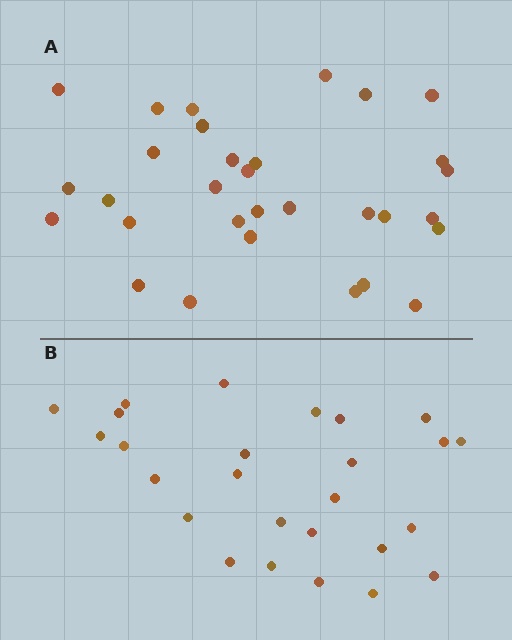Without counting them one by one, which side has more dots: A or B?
Region A (the top region) has more dots.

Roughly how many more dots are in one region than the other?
Region A has about 5 more dots than region B.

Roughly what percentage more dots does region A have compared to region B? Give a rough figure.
About 20% more.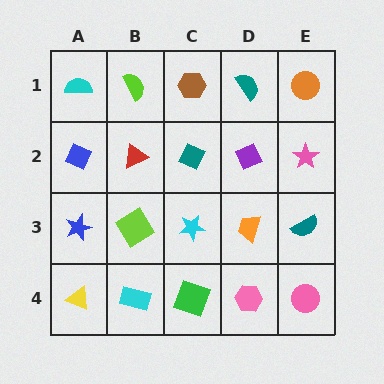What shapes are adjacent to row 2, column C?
A brown hexagon (row 1, column C), a cyan star (row 3, column C), a red triangle (row 2, column B), a purple diamond (row 2, column D).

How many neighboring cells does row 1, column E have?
2.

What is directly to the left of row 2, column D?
A teal diamond.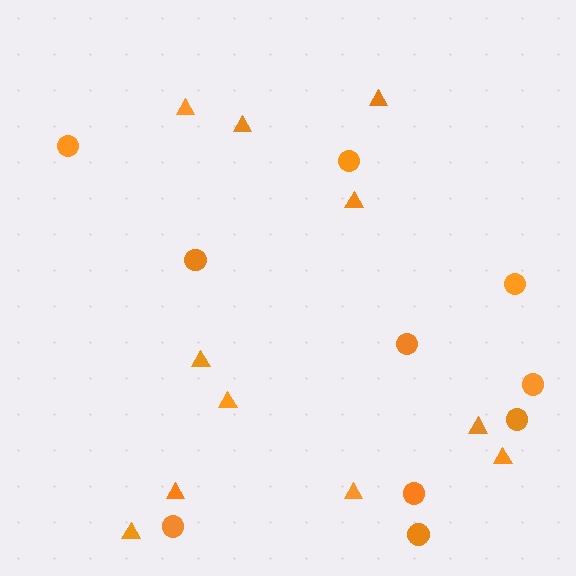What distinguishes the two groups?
There are 2 groups: one group of circles (10) and one group of triangles (11).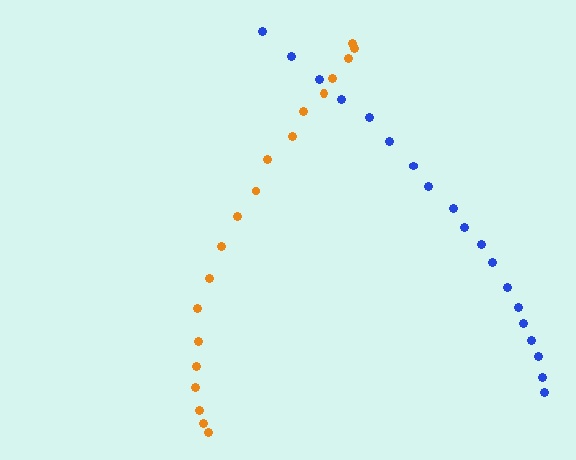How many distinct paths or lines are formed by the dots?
There are 2 distinct paths.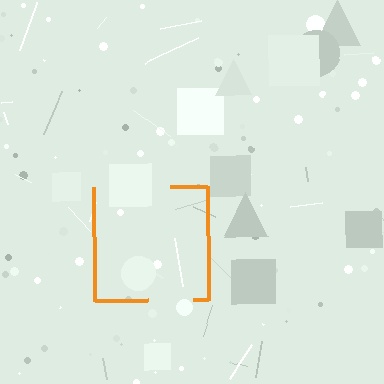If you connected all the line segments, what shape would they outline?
They would outline a square.